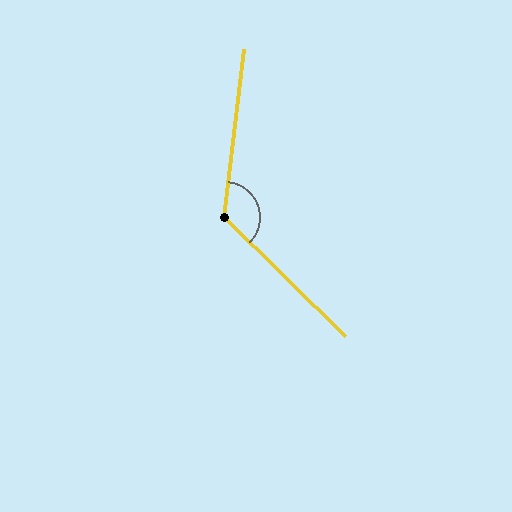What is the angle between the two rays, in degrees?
Approximately 128 degrees.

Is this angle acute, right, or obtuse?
It is obtuse.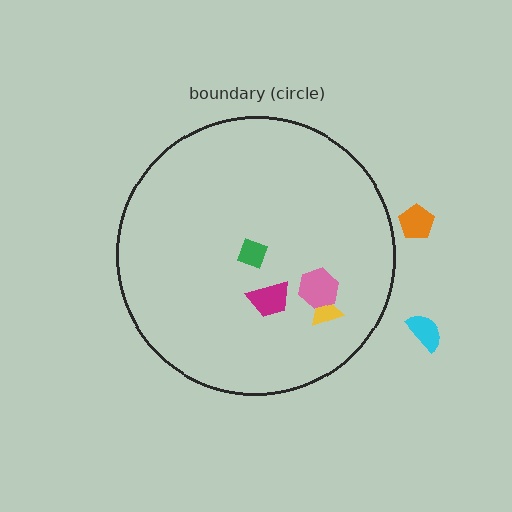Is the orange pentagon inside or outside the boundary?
Outside.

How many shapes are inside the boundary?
4 inside, 2 outside.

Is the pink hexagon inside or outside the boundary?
Inside.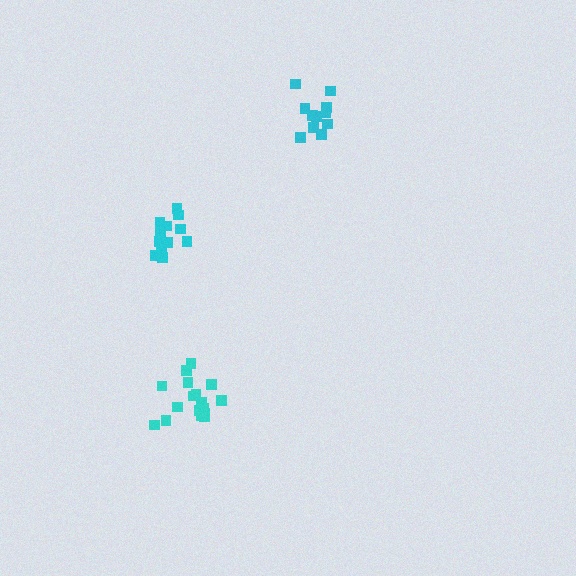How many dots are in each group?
Group 1: 12 dots, Group 2: 11 dots, Group 3: 17 dots (40 total).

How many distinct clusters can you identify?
There are 3 distinct clusters.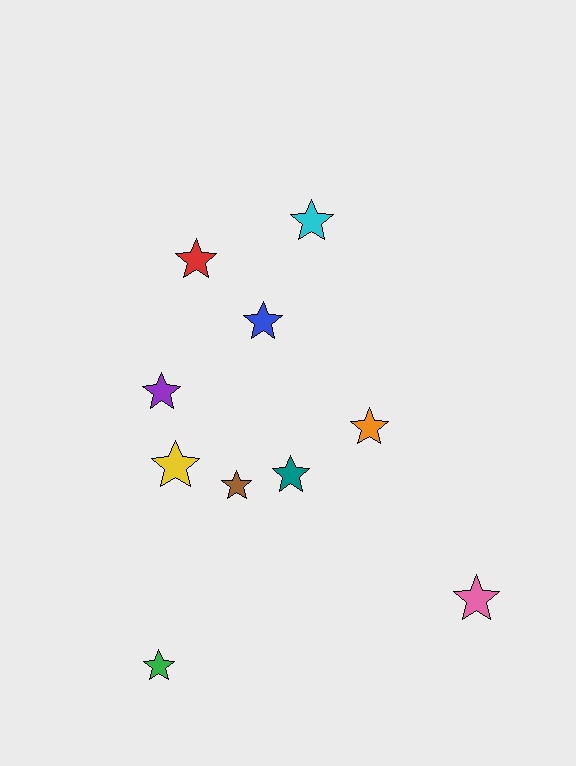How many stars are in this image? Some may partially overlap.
There are 10 stars.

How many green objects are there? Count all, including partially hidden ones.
There is 1 green object.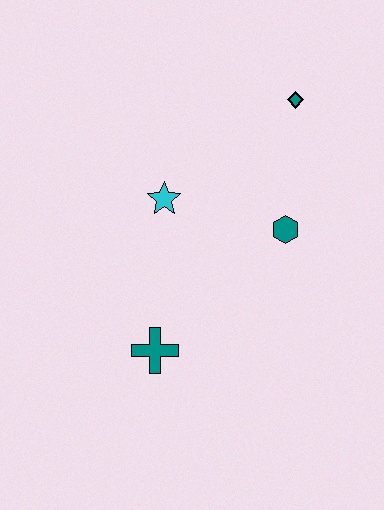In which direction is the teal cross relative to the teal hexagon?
The teal cross is to the left of the teal hexagon.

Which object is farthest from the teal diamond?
The teal cross is farthest from the teal diamond.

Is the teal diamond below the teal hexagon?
No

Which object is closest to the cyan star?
The teal hexagon is closest to the cyan star.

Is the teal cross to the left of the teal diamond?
Yes